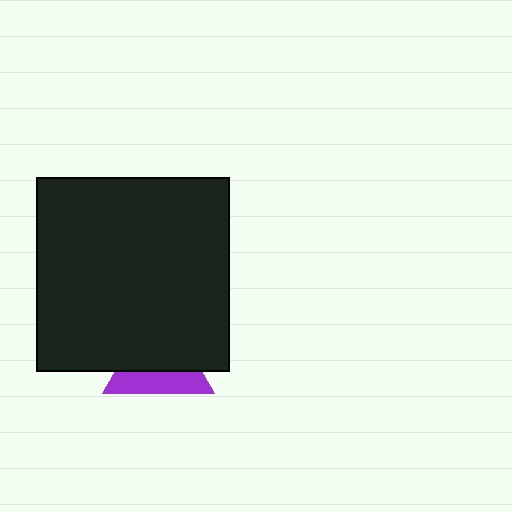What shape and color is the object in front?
The object in front is a black square.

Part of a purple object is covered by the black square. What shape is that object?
It is a triangle.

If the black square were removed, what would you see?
You would see the complete purple triangle.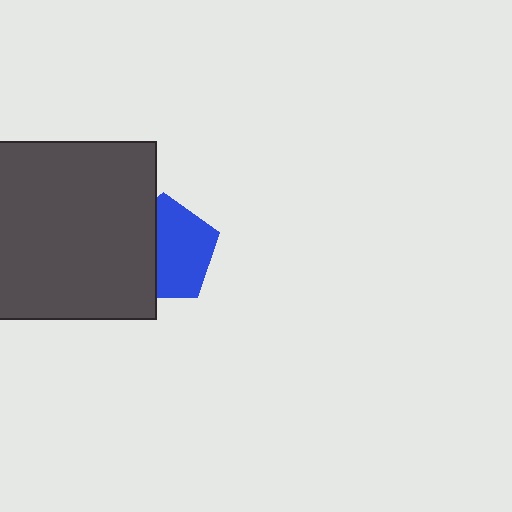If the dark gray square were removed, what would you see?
You would see the complete blue pentagon.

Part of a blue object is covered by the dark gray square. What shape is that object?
It is a pentagon.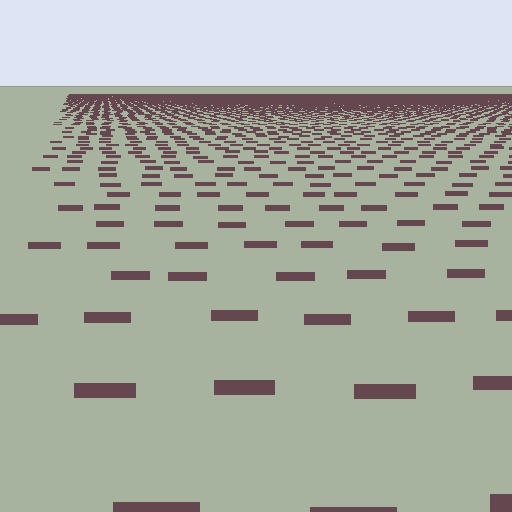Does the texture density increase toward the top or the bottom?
Density increases toward the top.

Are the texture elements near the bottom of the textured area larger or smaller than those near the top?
Larger. Near the bottom, elements are closer to the viewer and appear at a bigger on-screen size.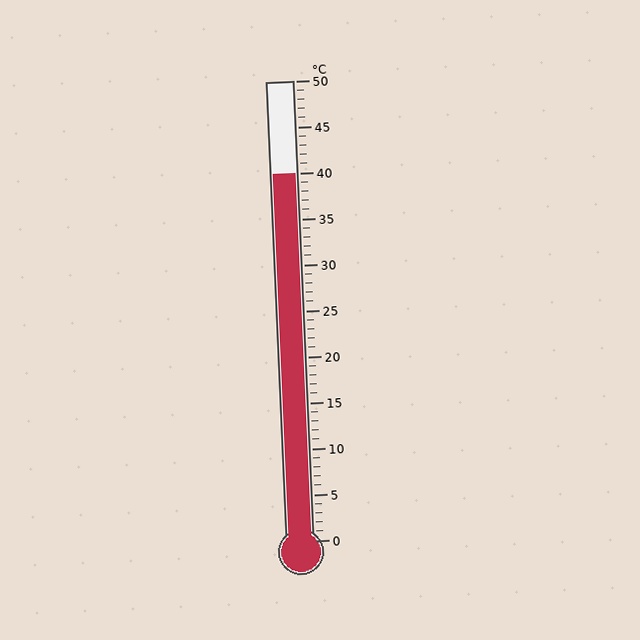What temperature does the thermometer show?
The thermometer shows approximately 40°C.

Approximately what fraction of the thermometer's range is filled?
The thermometer is filled to approximately 80% of its range.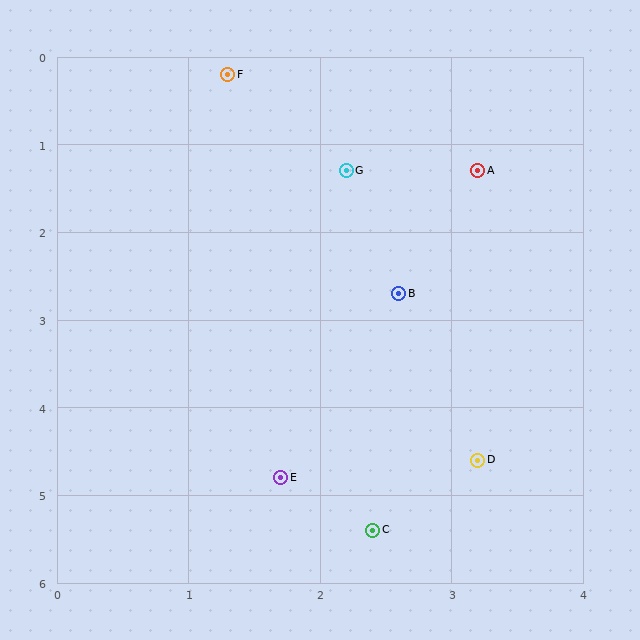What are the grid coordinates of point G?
Point G is at approximately (2.2, 1.3).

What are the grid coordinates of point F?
Point F is at approximately (1.3, 0.2).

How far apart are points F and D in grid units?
Points F and D are about 4.8 grid units apart.